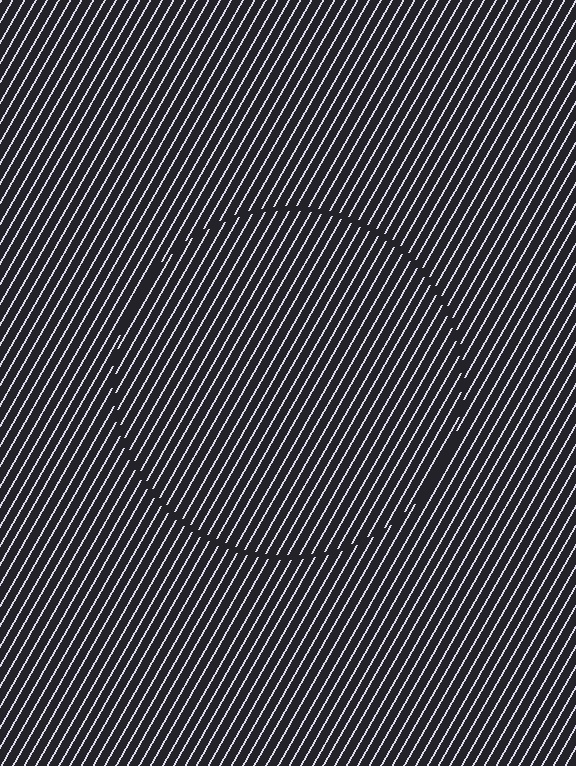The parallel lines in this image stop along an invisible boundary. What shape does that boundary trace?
An illusory circle. The interior of the shape contains the same grating, shifted by half a period — the contour is defined by the phase discontinuity where line-ends from the inner and outer gratings abut.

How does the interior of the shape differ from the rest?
The interior of the shape contains the same grating, shifted by half a period — the contour is defined by the phase discontinuity where line-ends from the inner and outer gratings abut.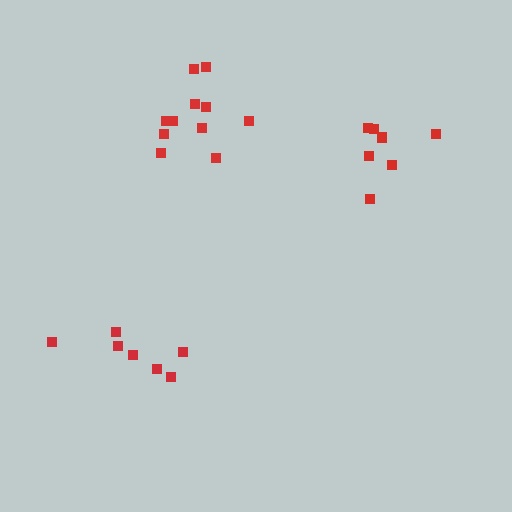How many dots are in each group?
Group 1: 7 dots, Group 2: 11 dots, Group 3: 7 dots (25 total).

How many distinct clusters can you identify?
There are 3 distinct clusters.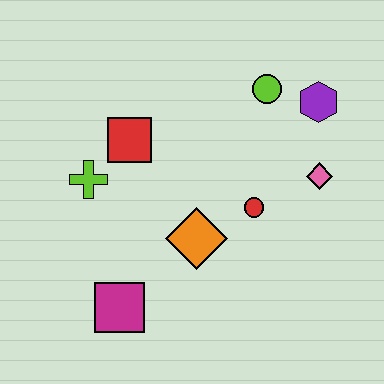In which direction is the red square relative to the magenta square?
The red square is above the magenta square.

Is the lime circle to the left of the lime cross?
No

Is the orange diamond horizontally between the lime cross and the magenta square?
No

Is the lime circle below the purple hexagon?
No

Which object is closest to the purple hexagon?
The lime circle is closest to the purple hexagon.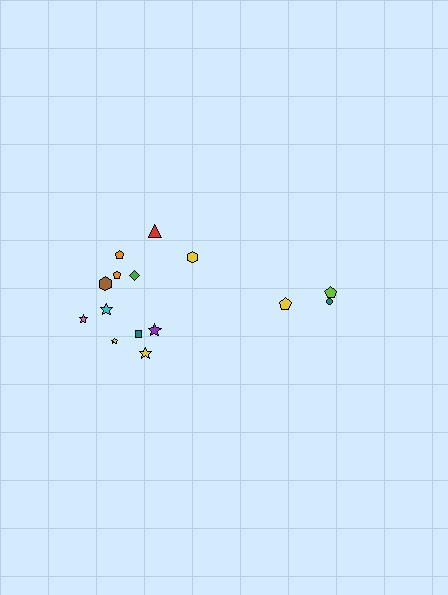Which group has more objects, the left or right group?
The left group.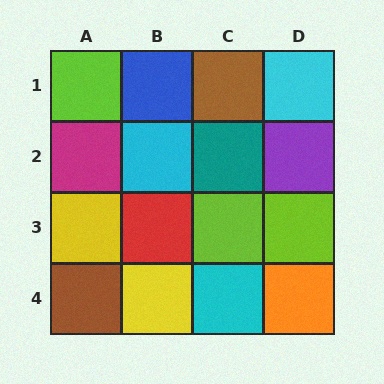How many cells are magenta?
1 cell is magenta.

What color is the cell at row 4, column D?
Orange.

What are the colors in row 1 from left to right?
Lime, blue, brown, cyan.